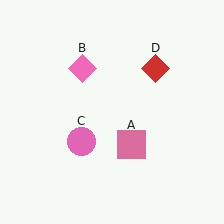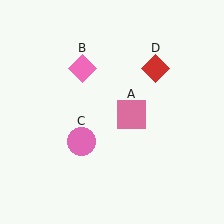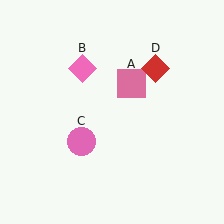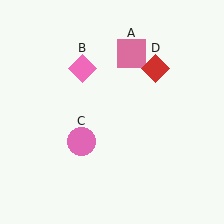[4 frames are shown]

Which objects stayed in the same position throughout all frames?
Pink diamond (object B) and pink circle (object C) and red diamond (object D) remained stationary.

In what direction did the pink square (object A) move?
The pink square (object A) moved up.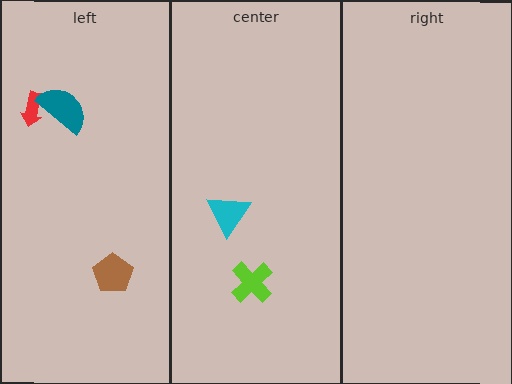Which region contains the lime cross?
The center region.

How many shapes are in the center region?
2.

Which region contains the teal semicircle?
The left region.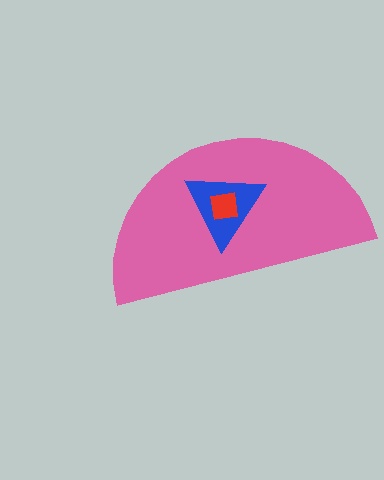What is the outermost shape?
The pink semicircle.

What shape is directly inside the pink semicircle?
The blue triangle.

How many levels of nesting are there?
3.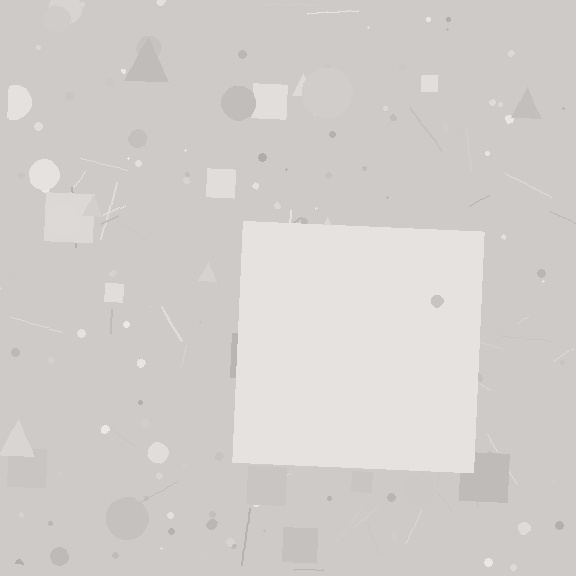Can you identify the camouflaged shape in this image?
The camouflaged shape is a square.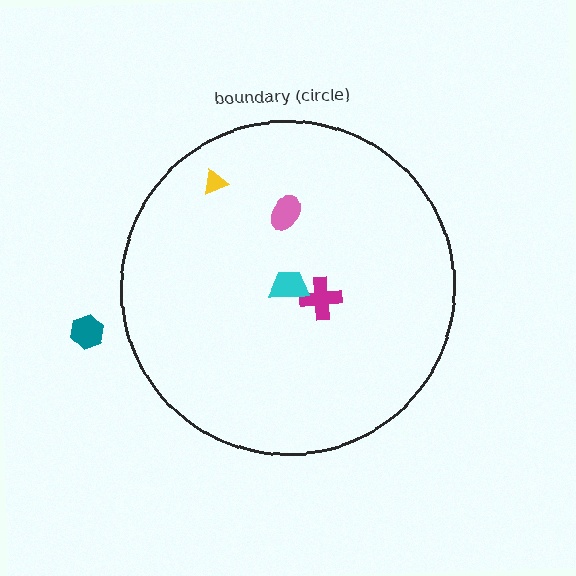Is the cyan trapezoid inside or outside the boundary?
Inside.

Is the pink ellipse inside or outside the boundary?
Inside.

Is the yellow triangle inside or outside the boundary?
Inside.